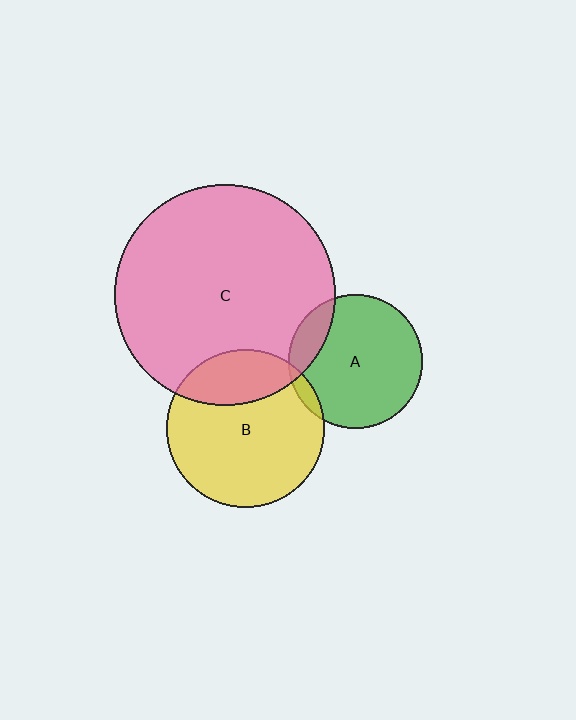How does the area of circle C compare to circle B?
Approximately 2.0 times.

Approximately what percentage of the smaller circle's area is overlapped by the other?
Approximately 15%.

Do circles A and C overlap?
Yes.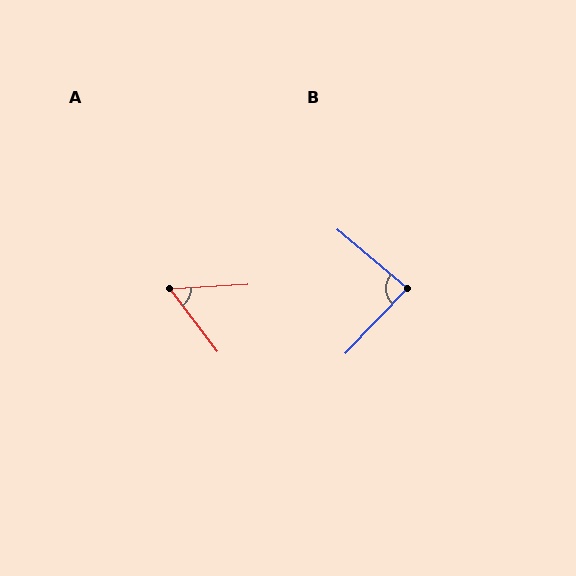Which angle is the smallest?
A, at approximately 56 degrees.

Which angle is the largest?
B, at approximately 87 degrees.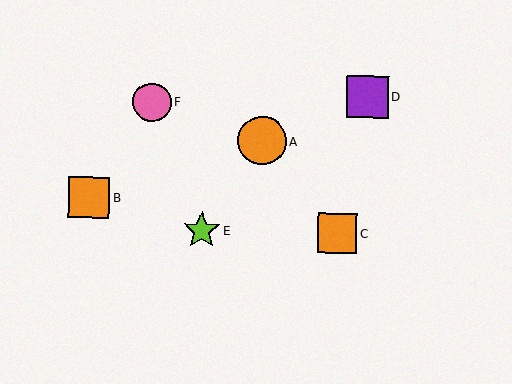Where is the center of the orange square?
The center of the orange square is at (89, 197).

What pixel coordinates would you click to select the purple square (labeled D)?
Click at (367, 97) to select the purple square D.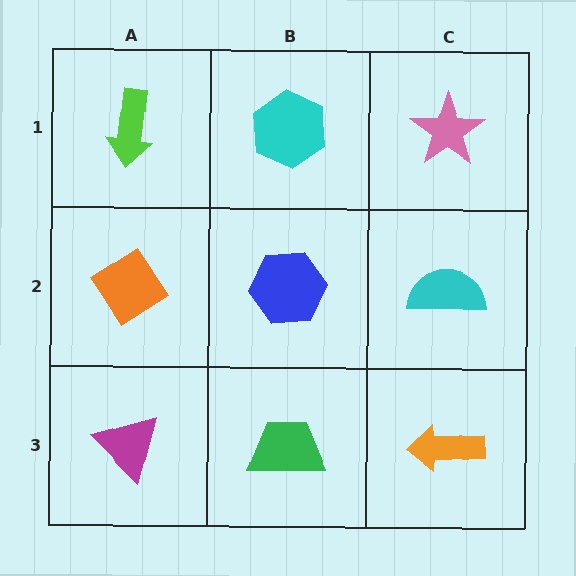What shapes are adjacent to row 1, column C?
A cyan semicircle (row 2, column C), a cyan hexagon (row 1, column B).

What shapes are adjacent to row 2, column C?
A pink star (row 1, column C), an orange arrow (row 3, column C), a blue hexagon (row 2, column B).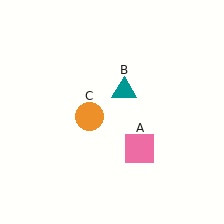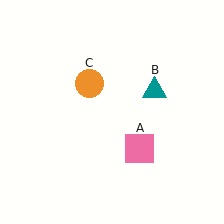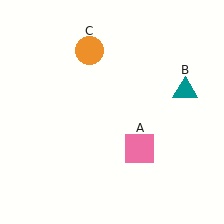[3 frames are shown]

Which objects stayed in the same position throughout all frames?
Pink square (object A) remained stationary.